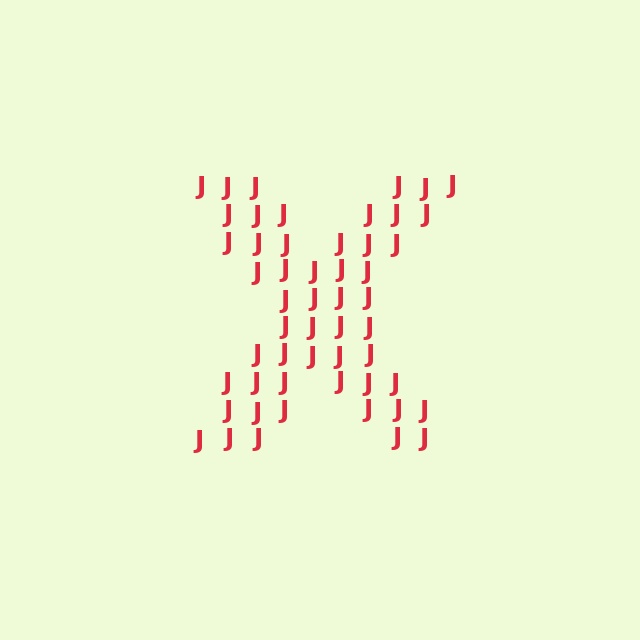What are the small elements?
The small elements are letter J's.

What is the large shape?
The large shape is the letter X.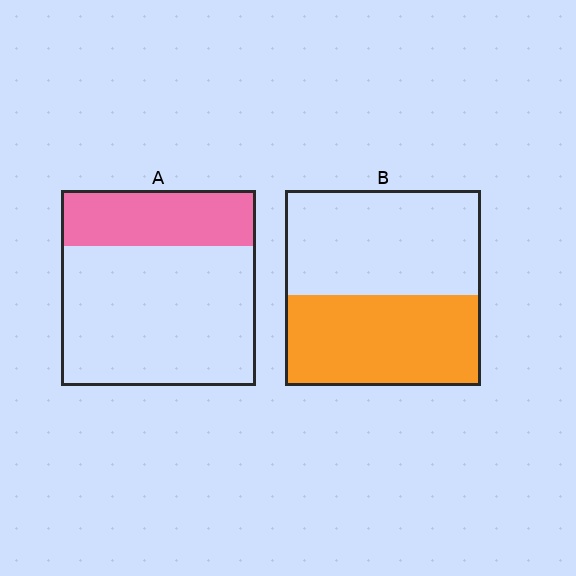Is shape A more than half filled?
No.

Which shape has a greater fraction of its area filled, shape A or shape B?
Shape B.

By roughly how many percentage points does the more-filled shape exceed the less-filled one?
By roughly 20 percentage points (B over A).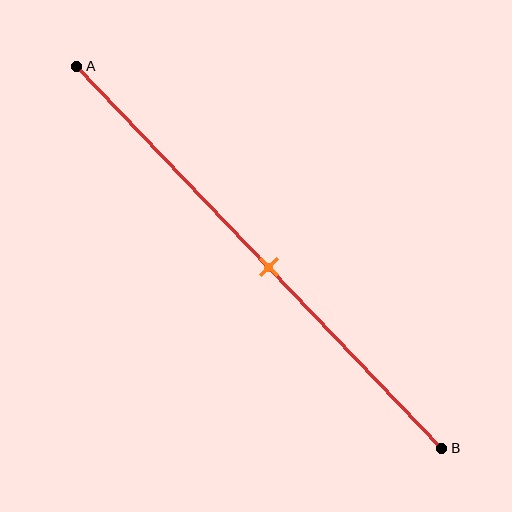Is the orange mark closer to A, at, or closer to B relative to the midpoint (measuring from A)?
The orange mark is approximately at the midpoint of segment AB.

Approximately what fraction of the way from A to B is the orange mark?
The orange mark is approximately 55% of the way from A to B.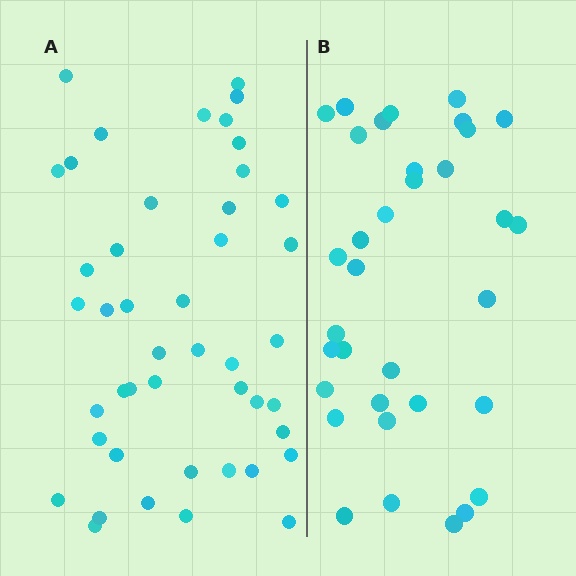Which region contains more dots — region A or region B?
Region A (the left region) has more dots.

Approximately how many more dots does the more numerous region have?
Region A has roughly 12 or so more dots than region B.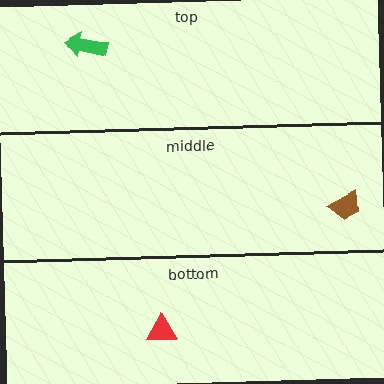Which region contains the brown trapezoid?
The middle region.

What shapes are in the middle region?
The brown trapezoid.